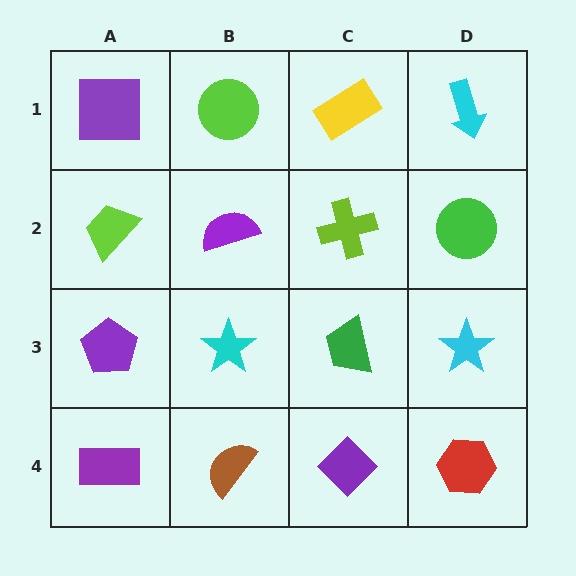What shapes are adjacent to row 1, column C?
A lime cross (row 2, column C), a lime circle (row 1, column B), a cyan arrow (row 1, column D).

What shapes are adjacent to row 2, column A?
A purple square (row 1, column A), a purple pentagon (row 3, column A), a purple semicircle (row 2, column B).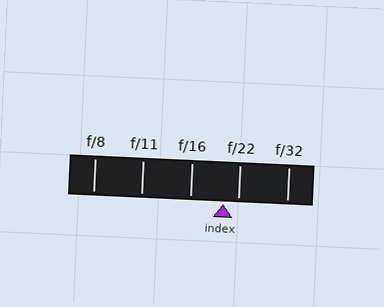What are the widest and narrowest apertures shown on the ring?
The widest aperture shown is f/8 and the narrowest is f/32.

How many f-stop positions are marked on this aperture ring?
There are 5 f-stop positions marked.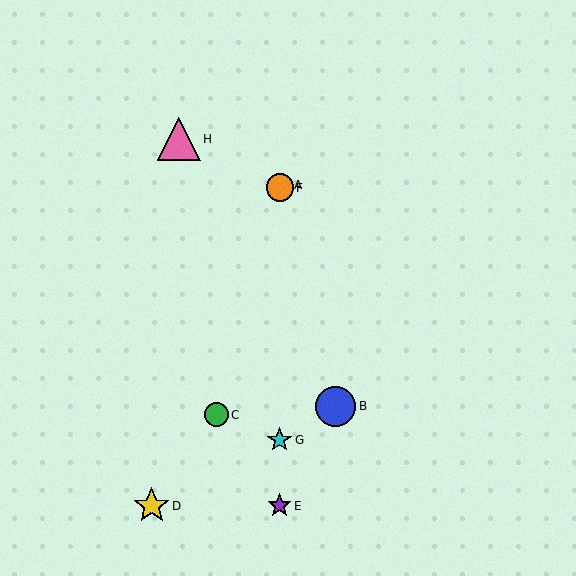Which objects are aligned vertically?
Objects A, E, F, G are aligned vertically.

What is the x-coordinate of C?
Object C is at x≈216.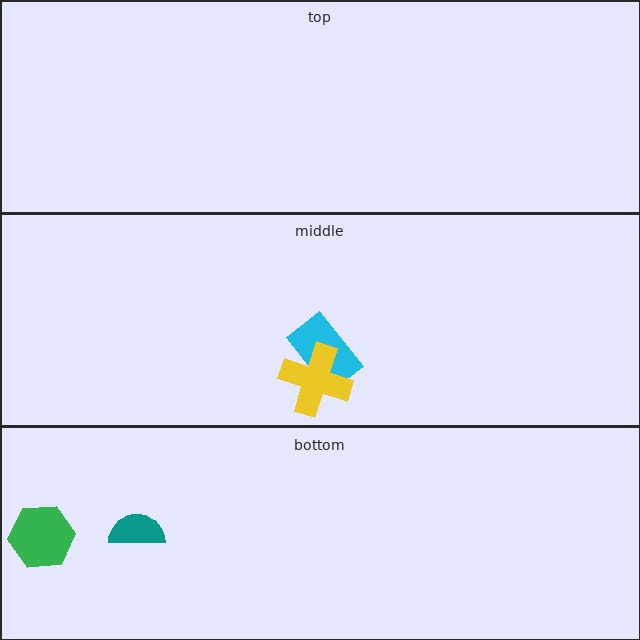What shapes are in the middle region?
The cyan rectangle, the yellow cross.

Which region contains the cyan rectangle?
The middle region.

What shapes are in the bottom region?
The teal semicircle, the green hexagon.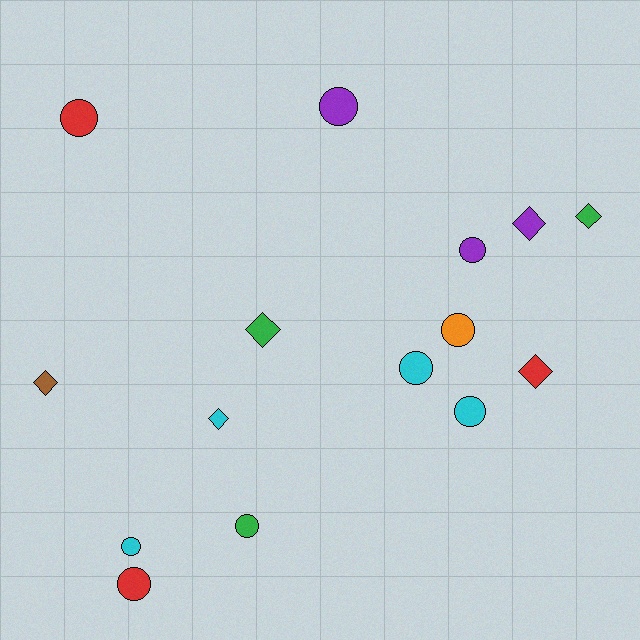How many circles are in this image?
There are 9 circles.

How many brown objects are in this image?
There is 1 brown object.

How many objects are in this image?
There are 15 objects.